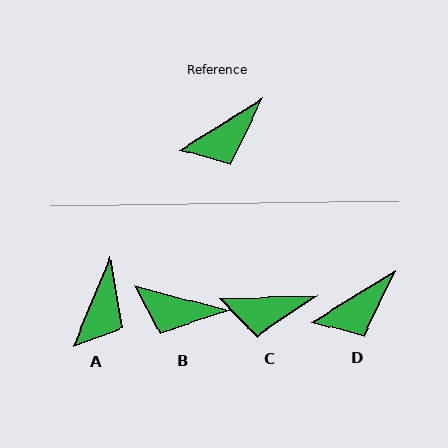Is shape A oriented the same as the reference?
No, it is off by about 36 degrees.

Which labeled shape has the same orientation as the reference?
D.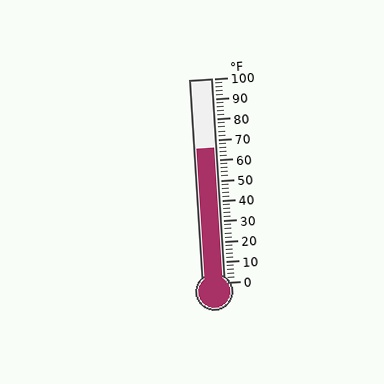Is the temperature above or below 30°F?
The temperature is above 30°F.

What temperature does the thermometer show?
The thermometer shows approximately 66°F.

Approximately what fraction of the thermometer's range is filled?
The thermometer is filled to approximately 65% of its range.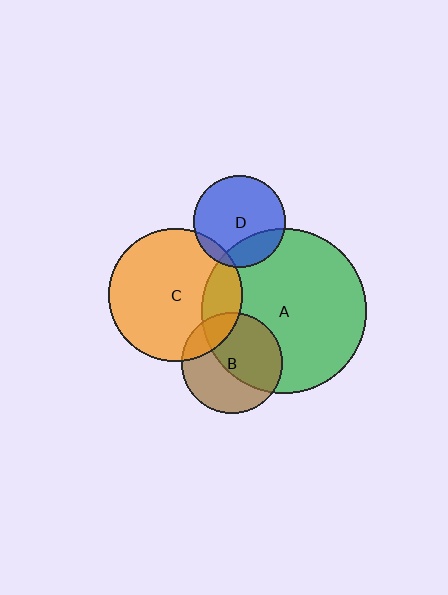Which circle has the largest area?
Circle A (green).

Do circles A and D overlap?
Yes.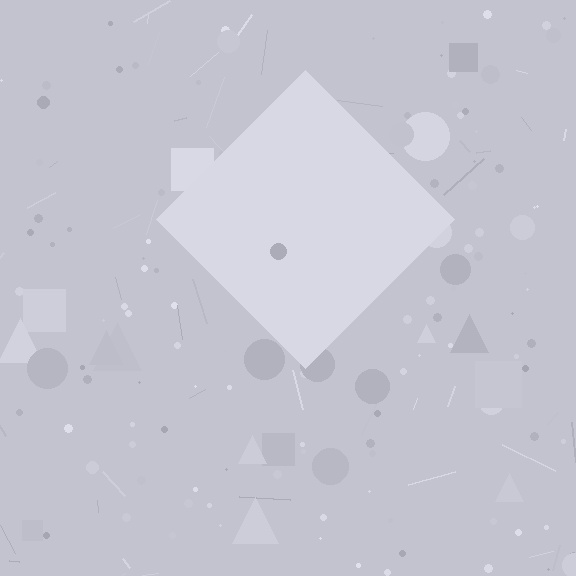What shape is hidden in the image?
A diamond is hidden in the image.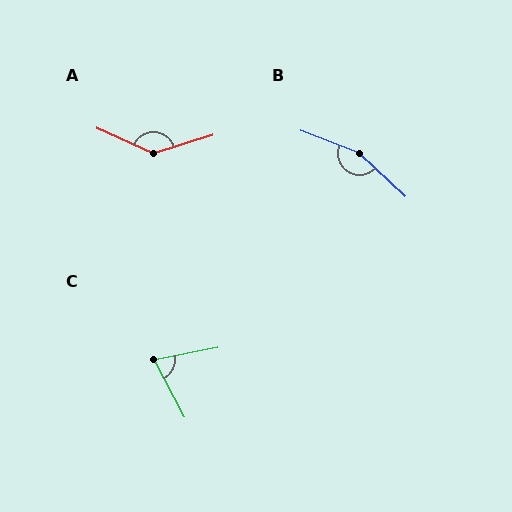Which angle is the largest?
B, at approximately 158 degrees.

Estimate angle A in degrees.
Approximately 139 degrees.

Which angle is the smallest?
C, at approximately 74 degrees.